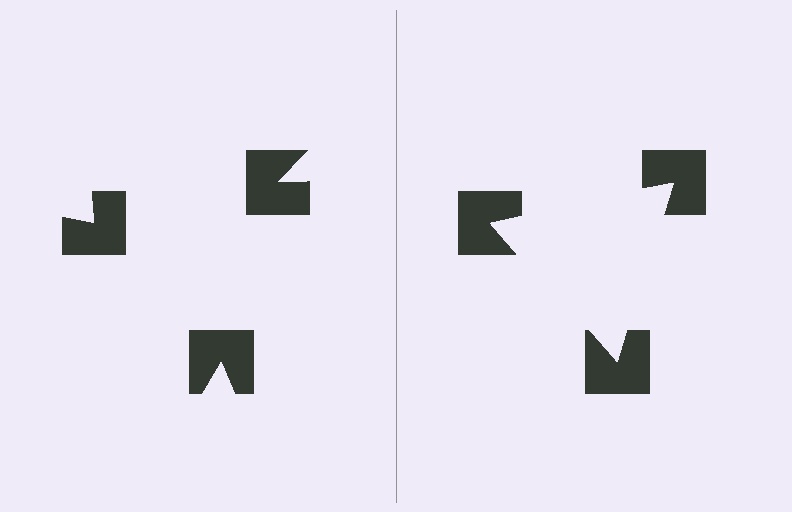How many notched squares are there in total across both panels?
6 — 3 on each side.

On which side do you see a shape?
An illusory triangle appears on the right side. On the left side the wedge cuts are rotated, so no coherent shape forms.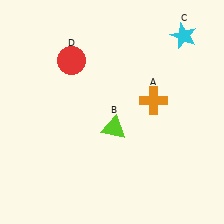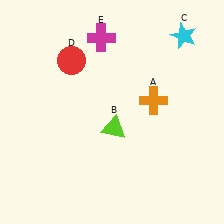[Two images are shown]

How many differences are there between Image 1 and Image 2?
There is 1 difference between the two images.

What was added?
A magenta cross (E) was added in Image 2.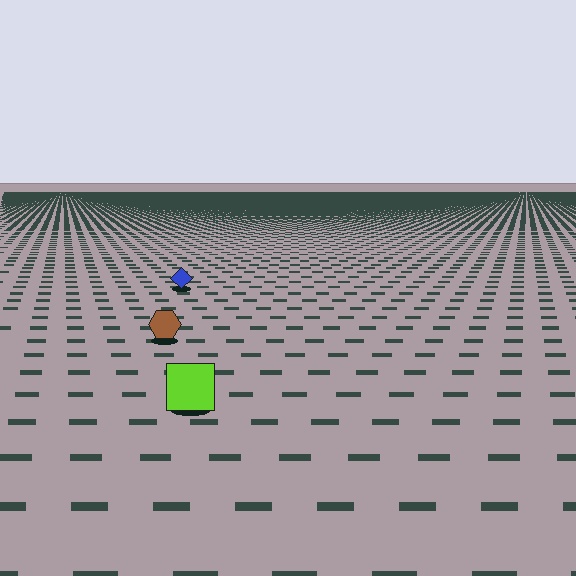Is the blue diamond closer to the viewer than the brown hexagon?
No. The brown hexagon is closer — you can tell from the texture gradient: the ground texture is coarser near it.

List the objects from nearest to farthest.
From nearest to farthest: the lime square, the brown hexagon, the blue diamond.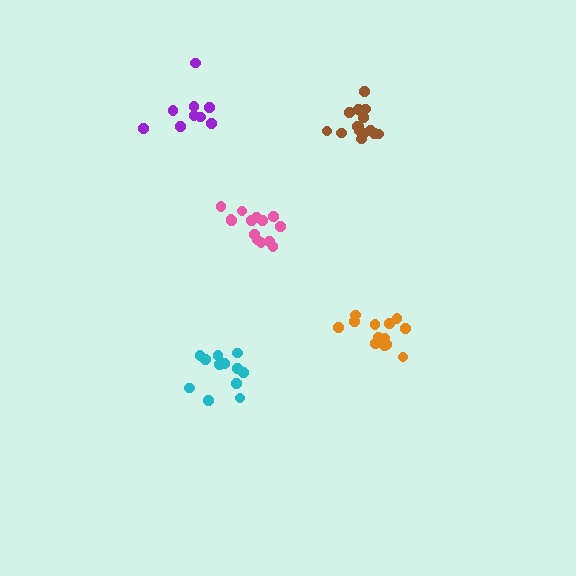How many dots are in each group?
Group 1: 9 dots, Group 2: 15 dots, Group 3: 12 dots, Group 4: 14 dots, Group 5: 14 dots (64 total).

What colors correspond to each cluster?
The clusters are colored: purple, brown, cyan, pink, orange.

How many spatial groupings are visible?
There are 5 spatial groupings.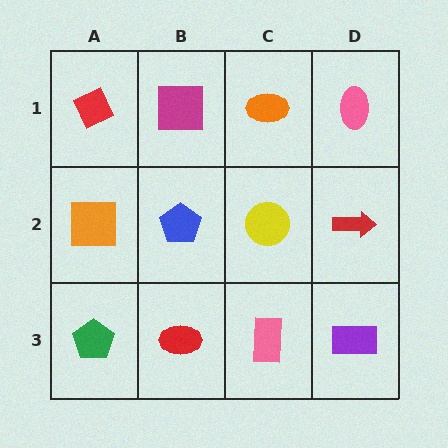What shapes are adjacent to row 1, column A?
An orange square (row 2, column A), a magenta square (row 1, column B).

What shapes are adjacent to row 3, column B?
A blue pentagon (row 2, column B), a green pentagon (row 3, column A), a pink rectangle (row 3, column C).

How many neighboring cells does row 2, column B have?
4.